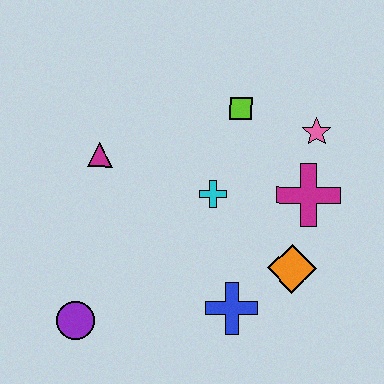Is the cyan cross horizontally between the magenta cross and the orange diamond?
No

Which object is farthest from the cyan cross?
The purple circle is farthest from the cyan cross.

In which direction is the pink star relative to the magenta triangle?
The pink star is to the right of the magenta triangle.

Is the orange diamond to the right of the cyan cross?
Yes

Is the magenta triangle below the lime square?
Yes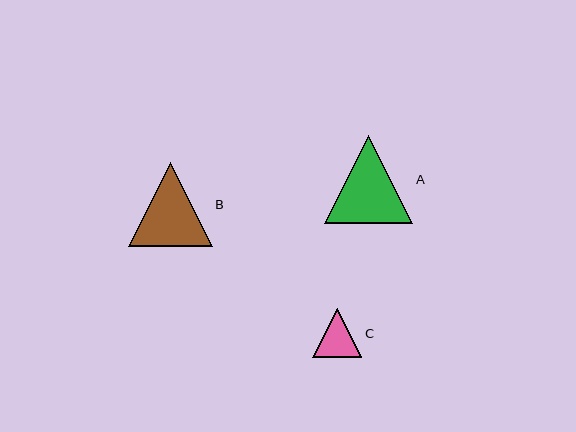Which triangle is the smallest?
Triangle C is the smallest with a size of approximately 49 pixels.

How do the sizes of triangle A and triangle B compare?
Triangle A and triangle B are approximately the same size.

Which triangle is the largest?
Triangle A is the largest with a size of approximately 88 pixels.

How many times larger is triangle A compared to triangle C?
Triangle A is approximately 1.8 times the size of triangle C.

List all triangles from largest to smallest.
From largest to smallest: A, B, C.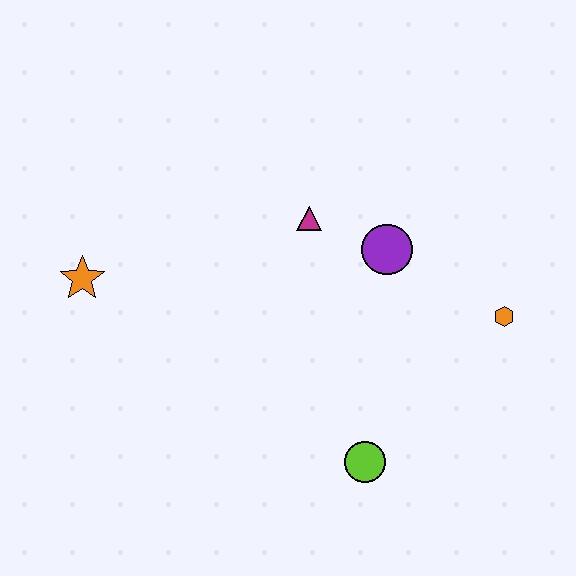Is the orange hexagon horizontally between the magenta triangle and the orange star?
No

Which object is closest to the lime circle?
The orange hexagon is closest to the lime circle.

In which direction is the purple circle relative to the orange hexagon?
The purple circle is to the left of the orange hexagon.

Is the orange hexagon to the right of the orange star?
Yes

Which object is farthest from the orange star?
The orange hexagon is farthest from the orange star.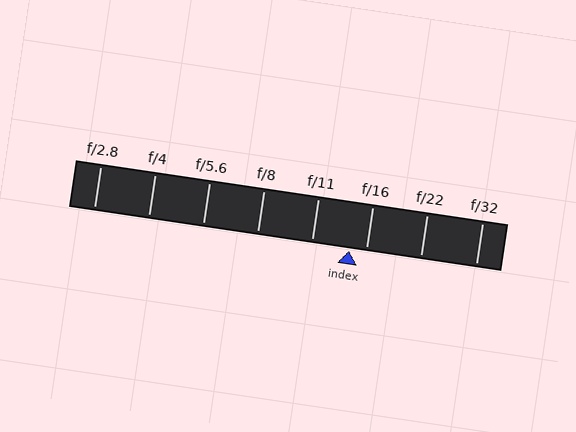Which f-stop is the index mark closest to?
The index mark is closest to f/16.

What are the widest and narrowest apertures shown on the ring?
The widest aperture shown is f/2.8 and the narrowest is f/32.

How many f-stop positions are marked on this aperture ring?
There are 8 f-stop positions marked.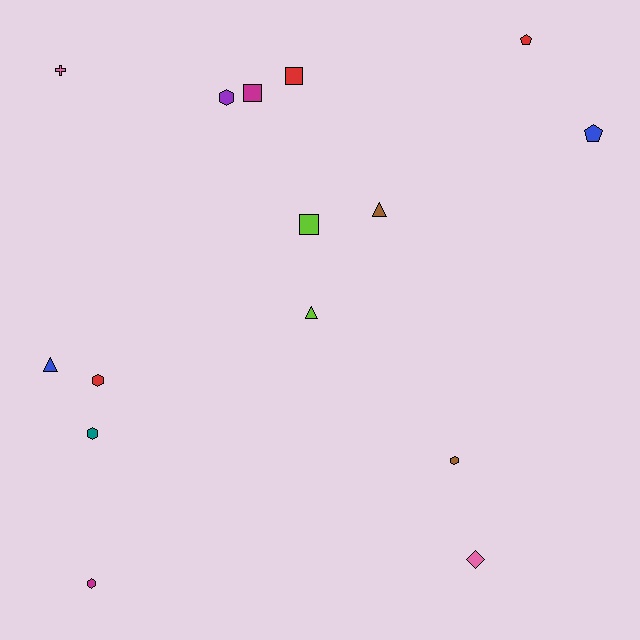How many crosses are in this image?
There is 1 cross.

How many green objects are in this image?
There are no green objects.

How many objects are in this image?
There are 15 objects.